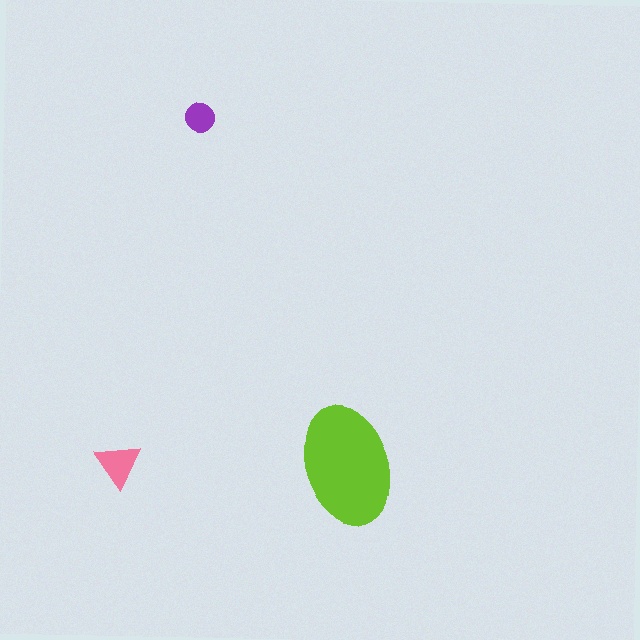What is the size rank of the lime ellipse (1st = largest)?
1st.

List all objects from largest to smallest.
The lime ellipse, the pink triangle, the purple circle.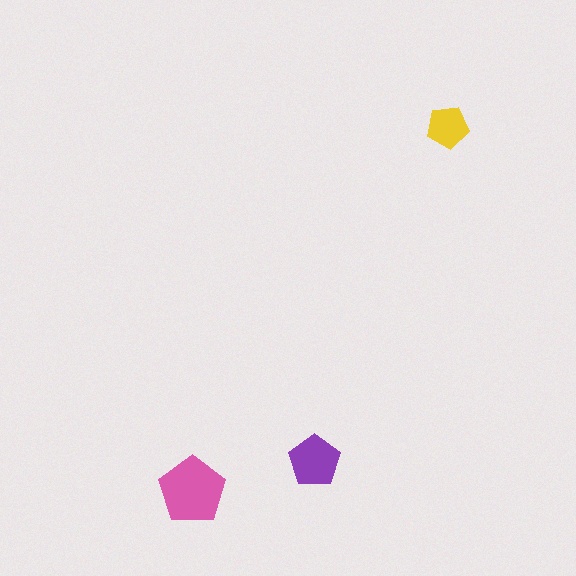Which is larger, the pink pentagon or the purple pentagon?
The pink one.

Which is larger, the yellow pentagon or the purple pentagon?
The purple one.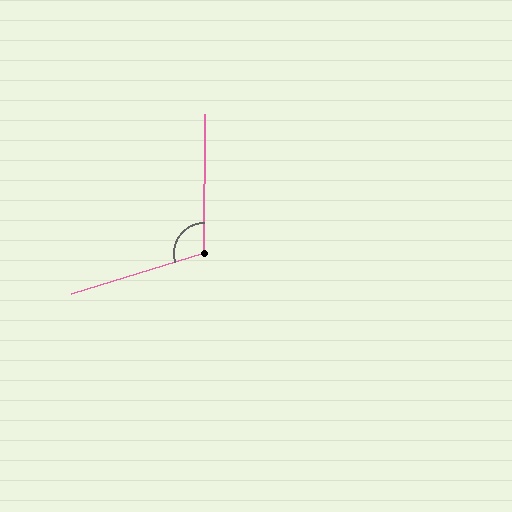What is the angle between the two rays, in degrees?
Approximately 108 degrees.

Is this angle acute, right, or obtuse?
It is obtuse.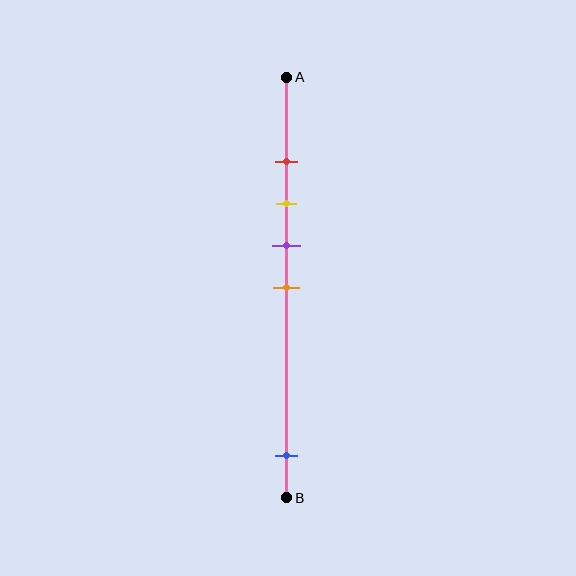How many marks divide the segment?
There are 5 marks dividing the segment.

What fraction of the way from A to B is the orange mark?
The orange mark is approximately 50% (0.5) of the way from A to B.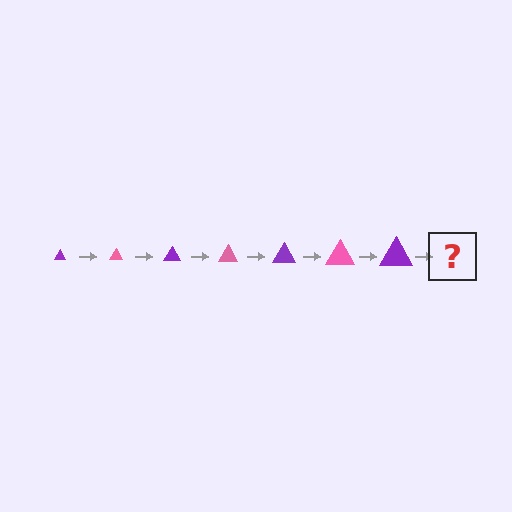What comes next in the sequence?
The next element should be a pink triangle, larger than the previous one.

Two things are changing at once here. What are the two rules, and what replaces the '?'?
The two rules are that the triangle grows larger each step and the color cycles through purple and pink. The '?' should be a pink triangle, larger than the previous one.